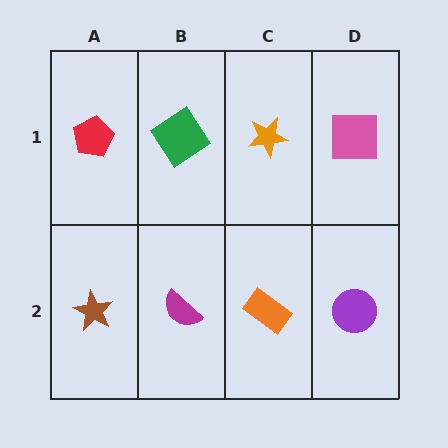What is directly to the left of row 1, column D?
An orange star.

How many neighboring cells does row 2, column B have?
3.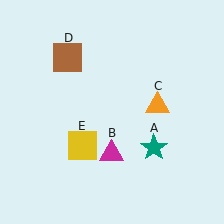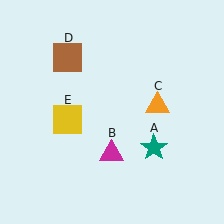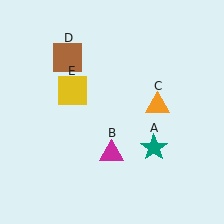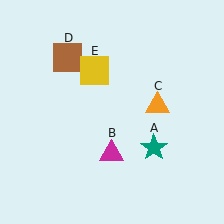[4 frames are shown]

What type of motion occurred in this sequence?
The yellow square (object E) rotated clockwise around the center of the scene.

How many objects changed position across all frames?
1 object changed position: yellow square (object E).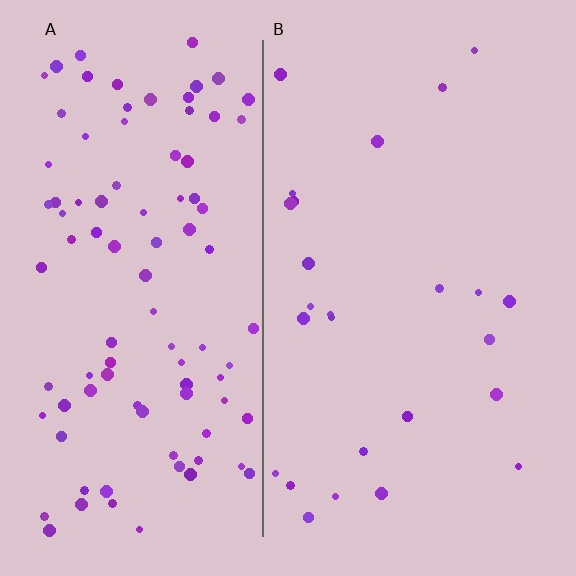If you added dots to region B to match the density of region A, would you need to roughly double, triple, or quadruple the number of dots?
Approximately quadruple.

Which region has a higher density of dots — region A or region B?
A (the left).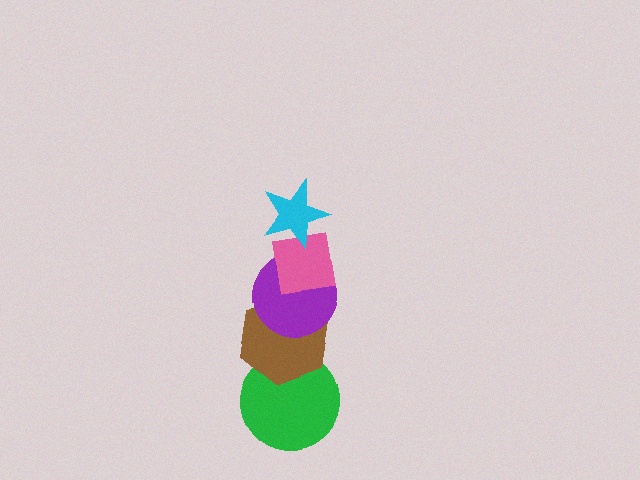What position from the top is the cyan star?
The cyan star is 1st from the top.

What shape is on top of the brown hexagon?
The purple circle is on top of the brown hexagon.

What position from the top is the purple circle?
The purple circle is 3rd from the top.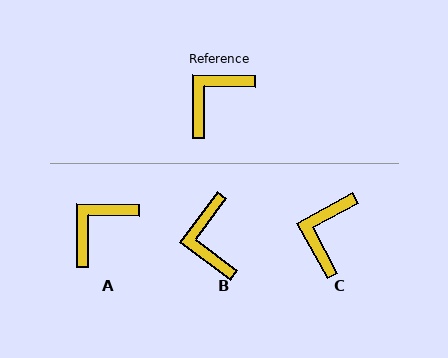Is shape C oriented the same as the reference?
No, it is off by about 29 degrees.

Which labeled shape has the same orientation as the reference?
A.